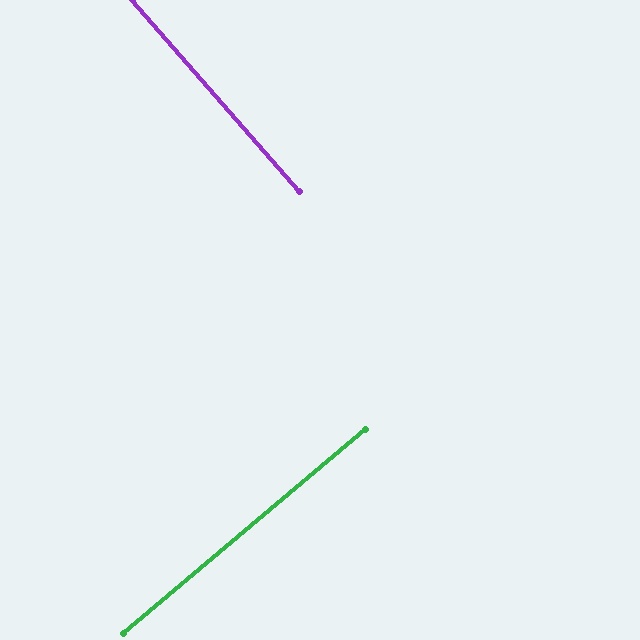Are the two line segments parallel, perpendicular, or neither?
Perpendicular — they meet at approximately 89°.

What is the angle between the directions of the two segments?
Approximately 89 degrees.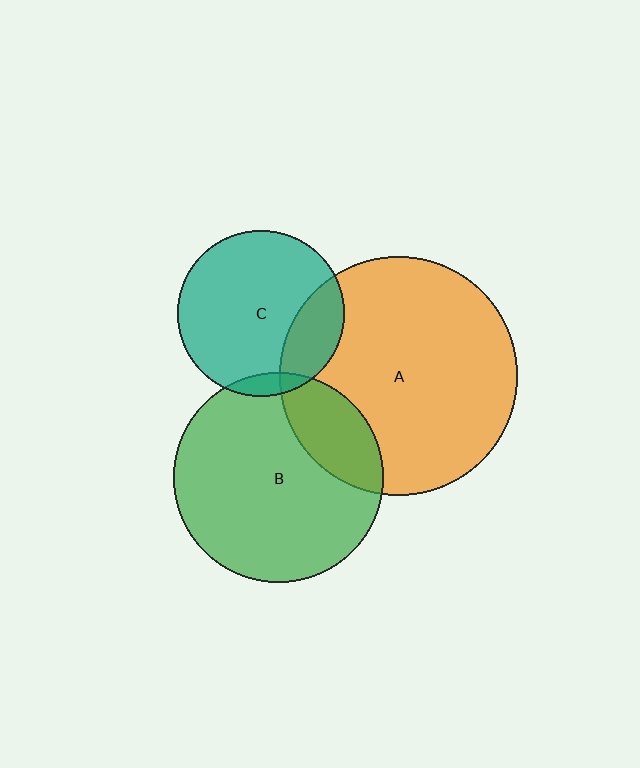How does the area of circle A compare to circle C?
Approximately 2.1 times.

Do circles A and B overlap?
Yes.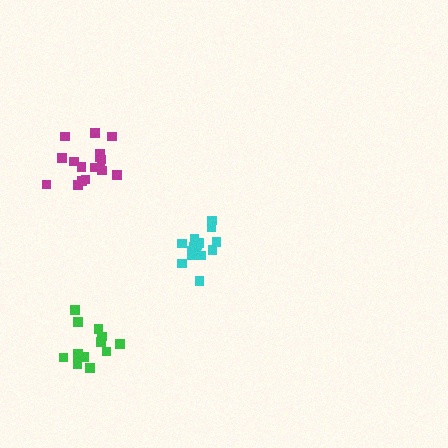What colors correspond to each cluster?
The clusters are colored: magenta, cyan, green.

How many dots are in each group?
Group 1: 17 dots, Group 2: 15 dots, Group 3: 13 dots (45 total).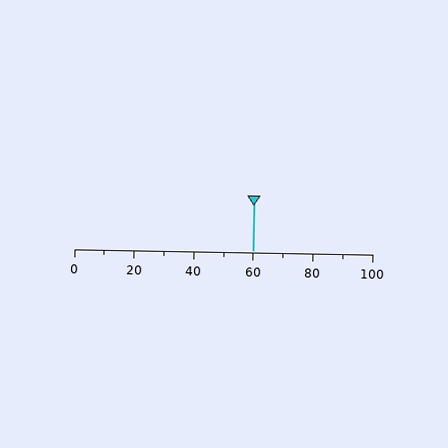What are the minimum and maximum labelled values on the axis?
The axis runs from 0 to 100.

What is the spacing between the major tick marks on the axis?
The major ticks are spaced 20 apart.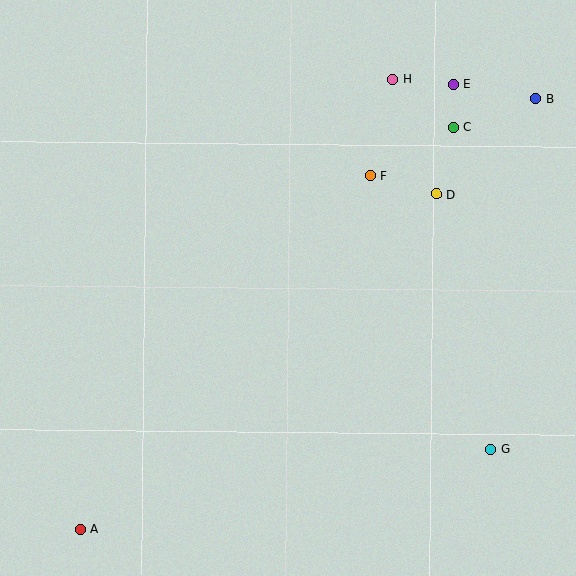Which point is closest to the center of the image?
Point F at (370, 176) is closest to the center.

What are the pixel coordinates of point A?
Point A is at (80, 529).